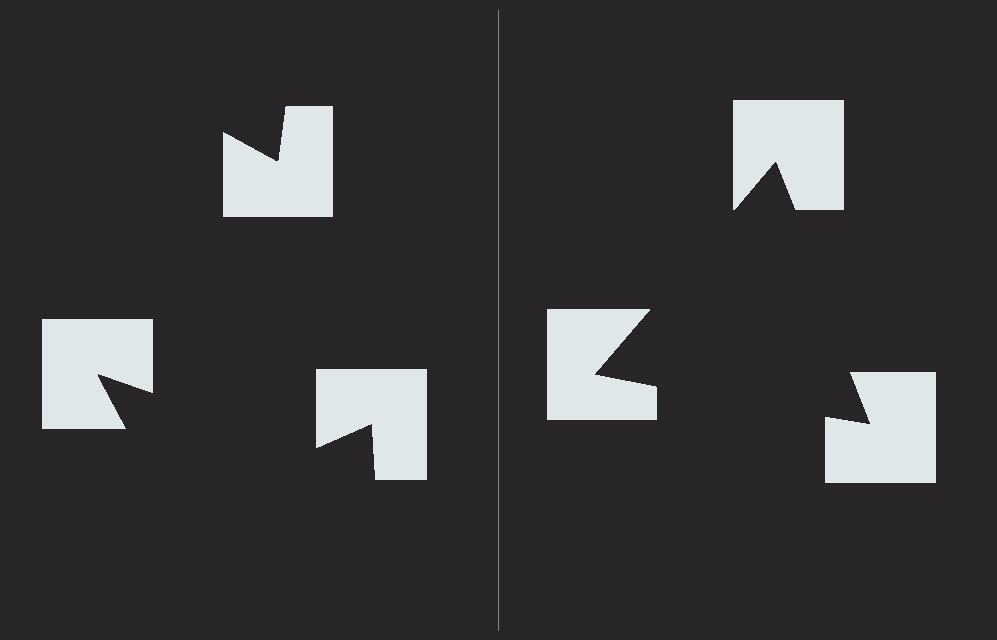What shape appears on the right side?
An illusory triangle.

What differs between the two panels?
The notched squares are positioned identically on both sides; only the wedge orientations differ. On the right they align to a triangle; on the left they are misaligned.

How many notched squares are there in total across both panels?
6 — 3 on each side.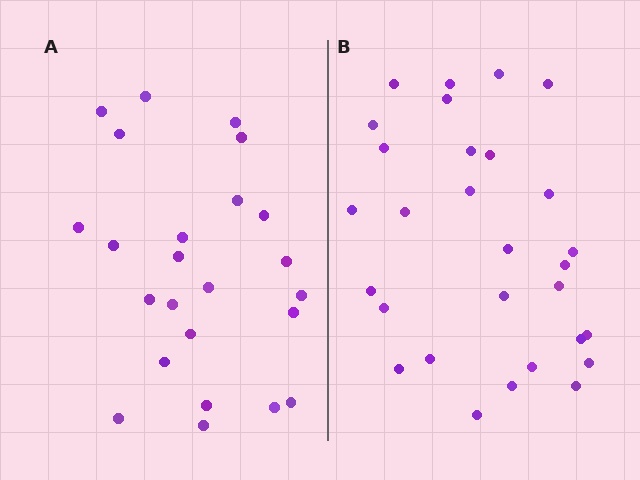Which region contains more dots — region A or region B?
Region B (the right region) has more dots.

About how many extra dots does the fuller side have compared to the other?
Region B has about 5 more dots than region A.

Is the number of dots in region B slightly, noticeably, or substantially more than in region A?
Region B has only slightly more — the two regions are fairly close. The ratio is roughly 1.2 to 1.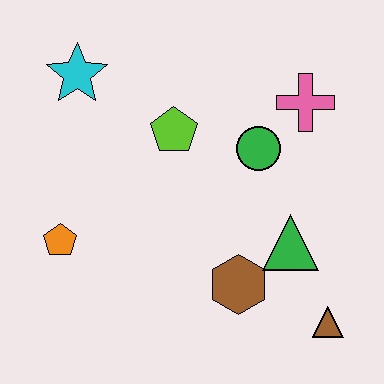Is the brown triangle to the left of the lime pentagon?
No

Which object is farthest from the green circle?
The orange pentagon is farthest from the green circle.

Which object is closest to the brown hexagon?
The green triangle is closest to the brown hexagon.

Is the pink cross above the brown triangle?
Yes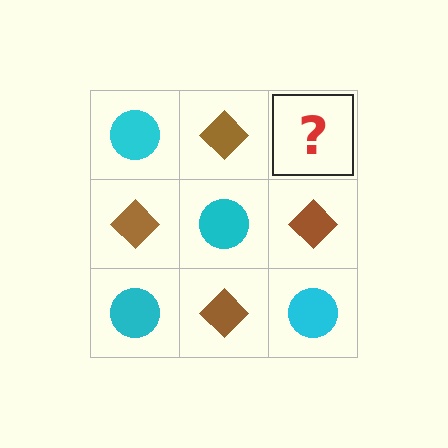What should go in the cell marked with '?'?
The missing cell should contain a cyan circle.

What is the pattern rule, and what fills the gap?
The rule is that it alternates cyan circle and brown diamond in a checkerboard pattern. The gap should be filled with a cyan circle.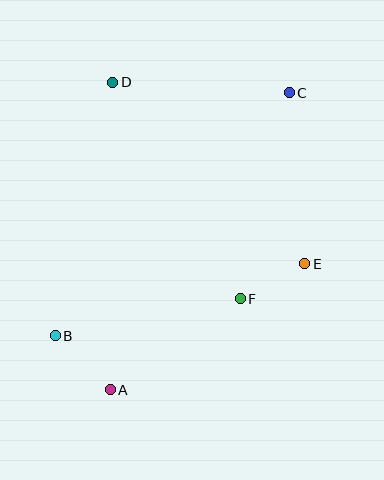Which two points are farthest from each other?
Points A and C are farthest from each other.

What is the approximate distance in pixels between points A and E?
The distance between A and E is approximately 232 pixels.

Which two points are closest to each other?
Points E and F are closest to each other.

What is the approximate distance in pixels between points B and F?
The distance between B and F is approximately 189 pixels.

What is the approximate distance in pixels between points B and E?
The distance between B and E is approximately 260 pixels.